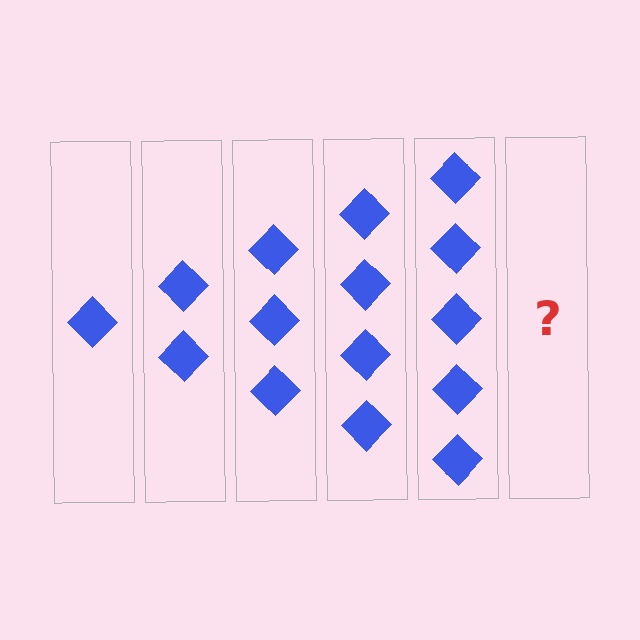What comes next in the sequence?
The next element should be 6 diamonds.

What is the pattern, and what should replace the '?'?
The pattern is that each step adds one more diamond. The '?' should be 6 diamonds.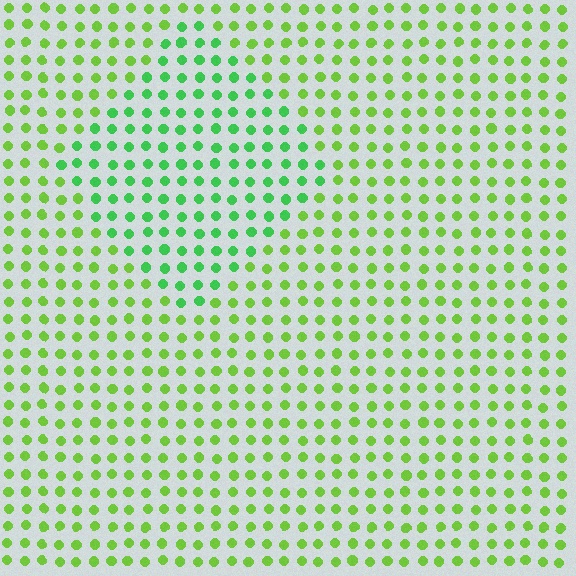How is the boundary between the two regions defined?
The boundary is defined purely by a slight shift in hue (about 31 degrees). Spacing, size, and orientation are identical on both sides.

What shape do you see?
I see a diamond.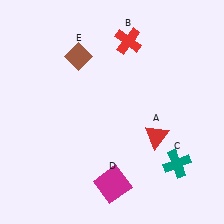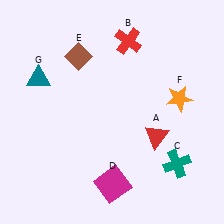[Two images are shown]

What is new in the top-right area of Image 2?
An orange star (F) was added in the top-right area of Image 2.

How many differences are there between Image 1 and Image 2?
There are 2 differences between the two images.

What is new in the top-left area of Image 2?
A teal triangle (G) was added in the top-left area of Image 2.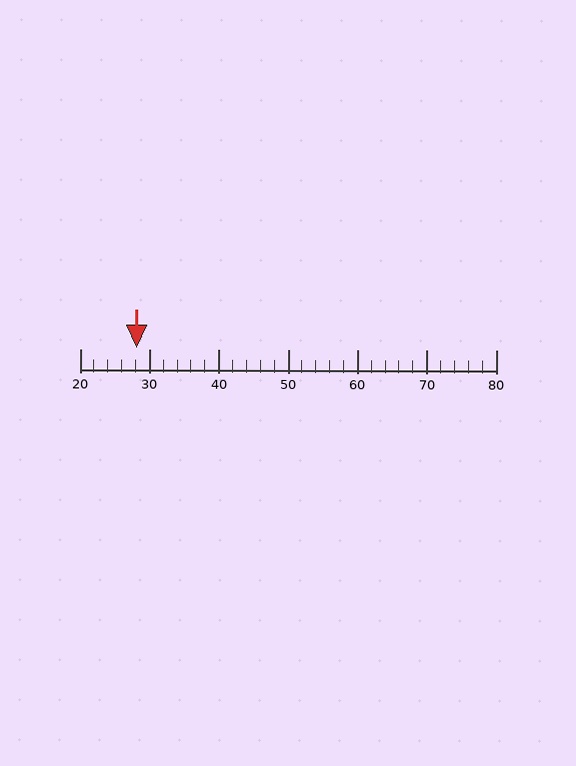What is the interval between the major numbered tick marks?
The major tick marks are spaced 10 units apart.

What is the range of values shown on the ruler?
The ruler shows values from 20 to 80.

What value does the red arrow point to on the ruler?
The red arrow points to approximately 28.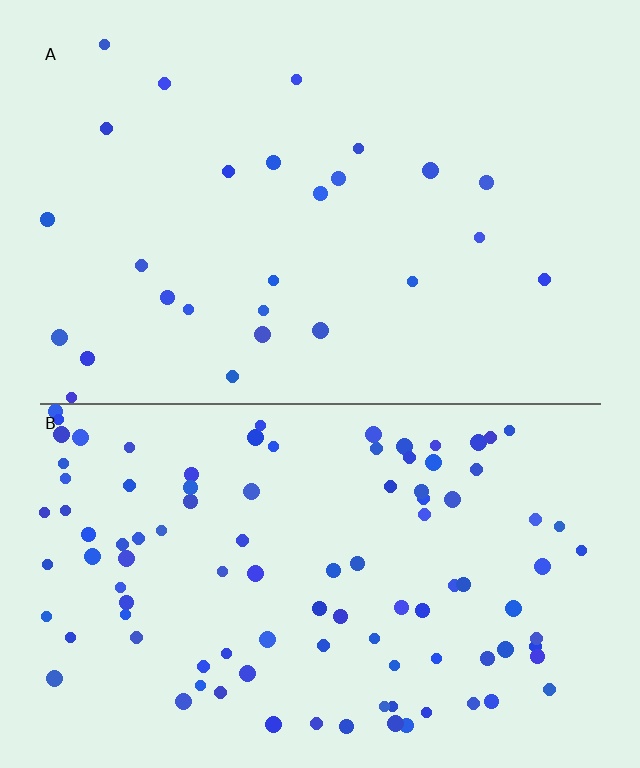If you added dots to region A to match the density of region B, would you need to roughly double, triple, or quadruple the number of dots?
Approximately quadruple.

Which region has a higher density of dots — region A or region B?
B (the bottom).